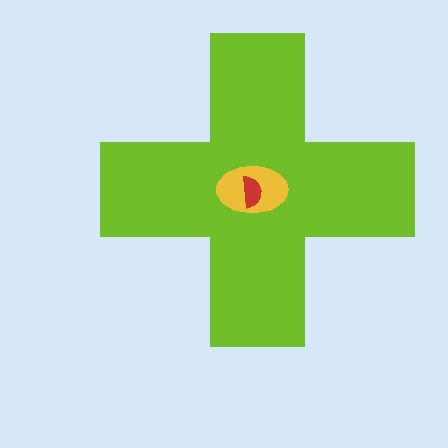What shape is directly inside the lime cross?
The yellow ellipse.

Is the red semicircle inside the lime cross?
Yes.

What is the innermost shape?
The red semicircle.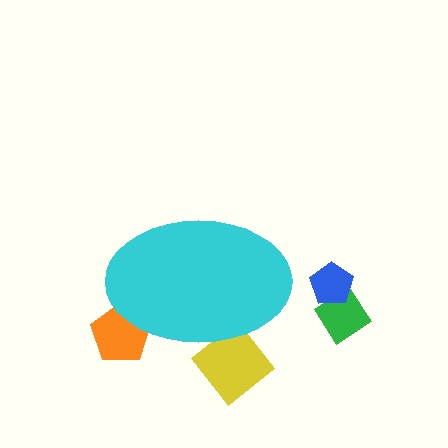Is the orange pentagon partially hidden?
Yes, the orange pentagon is partially hidden behind the cyan ellipse.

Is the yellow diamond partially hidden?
Yes, the yellow diamond is partially hidden behind the cyan ellipse.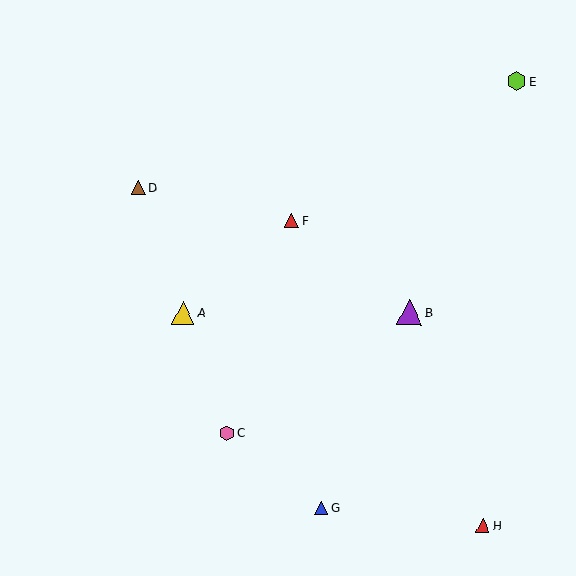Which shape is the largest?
The purple triangle (labeled B) is the largest.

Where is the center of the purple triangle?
The center of the purple triangle is at (409, 312).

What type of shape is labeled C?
Shape C is a pink hexagon.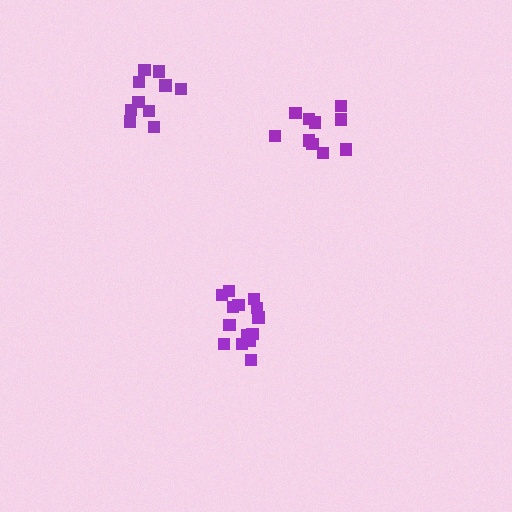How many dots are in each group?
Group 1: 10 dots, Group 2: 10 dots, Group 3: 14 dots (34 total).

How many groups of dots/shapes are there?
There are 3 groups.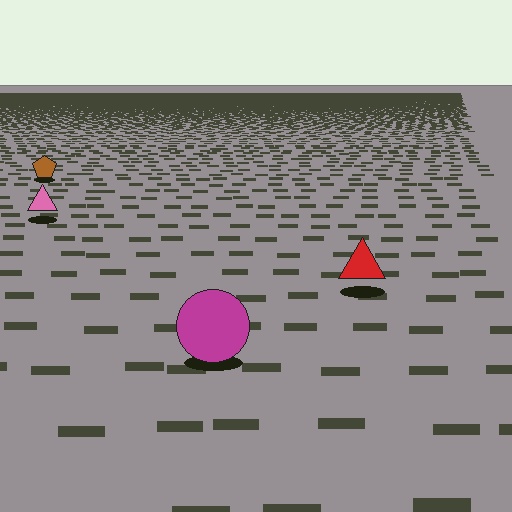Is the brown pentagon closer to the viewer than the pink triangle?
No. The pink triangle is closer — you can tell from the texture gradient: the ground texture is coarser near it.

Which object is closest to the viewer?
The magenta circle is closest. The texture marks near it are larger and more spread out.